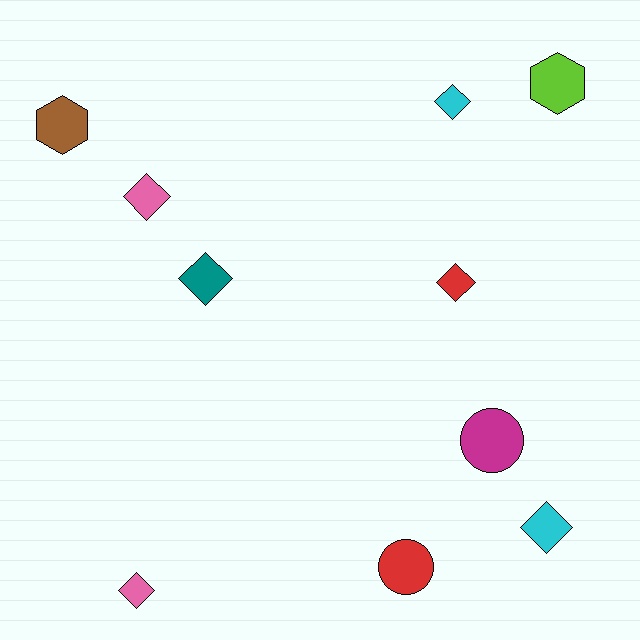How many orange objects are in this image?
There are no orange objects.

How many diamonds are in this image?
There are 6 diamonds.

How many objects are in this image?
There are 10 objects.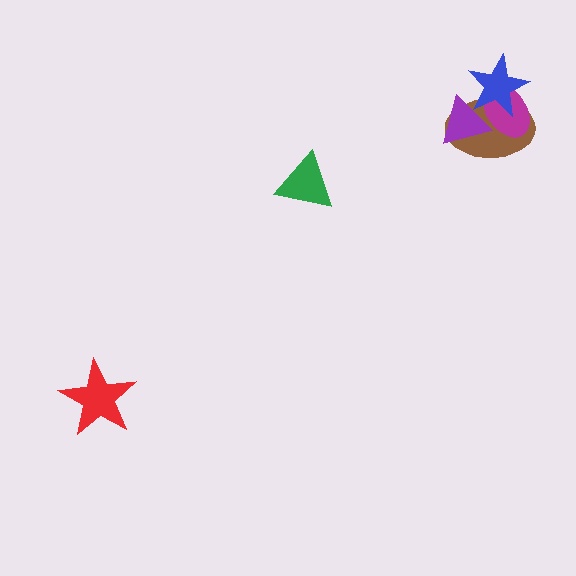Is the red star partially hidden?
No, no other shape covers it.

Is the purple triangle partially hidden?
Yes, it is partially covered by another shape.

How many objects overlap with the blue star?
3 objects overlap with the blue star.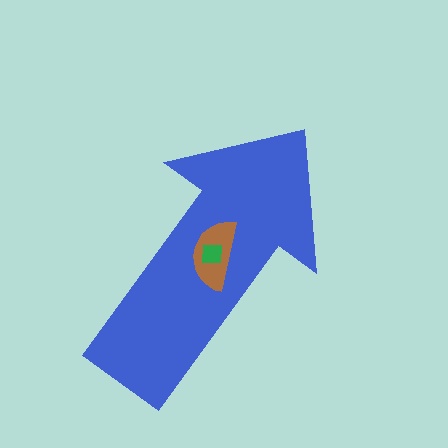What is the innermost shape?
The green square.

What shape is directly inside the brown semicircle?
The green square.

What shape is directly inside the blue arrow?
The brown semicircle.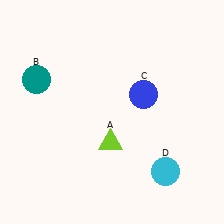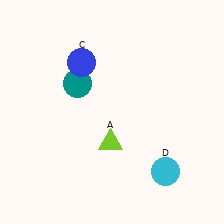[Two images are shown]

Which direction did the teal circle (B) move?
The teal circle (B) moved right.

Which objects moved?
The objects that moved are: the teal circle (B), the blue circle (C).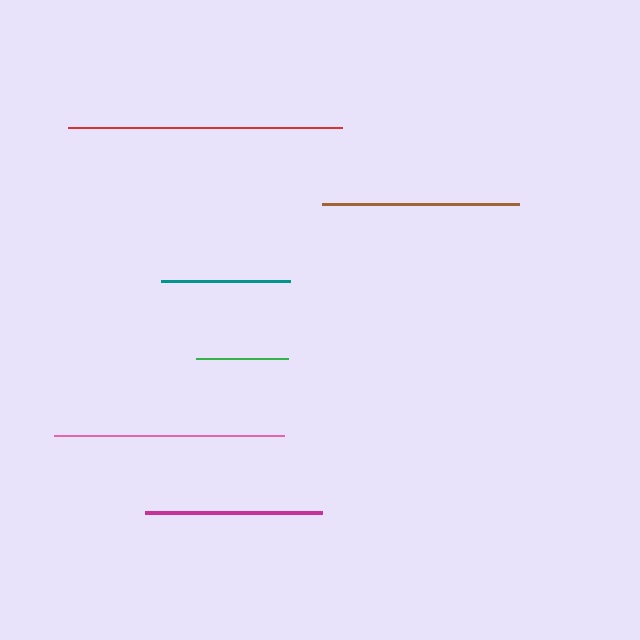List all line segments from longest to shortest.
From longest to shortest: red, pink, brown, magenta, teal, green.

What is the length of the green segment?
The green segment is approximately 92 pixels long.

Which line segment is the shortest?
The green line is the shortest at approximately 92 pixels.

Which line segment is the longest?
The red line is the longest at approximately 275 pixels.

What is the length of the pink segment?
The pink segment is approximately 230 pixels long.